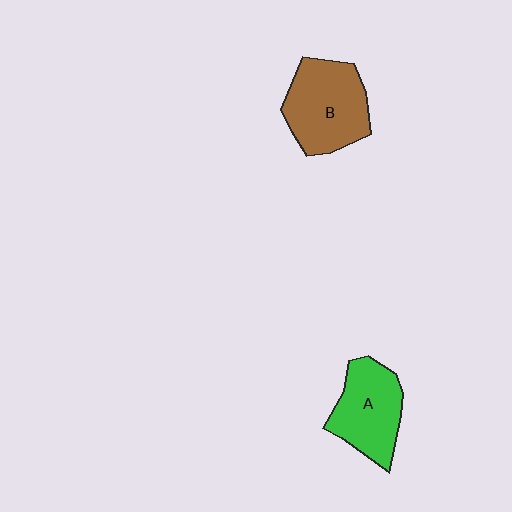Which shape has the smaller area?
Shape A (green).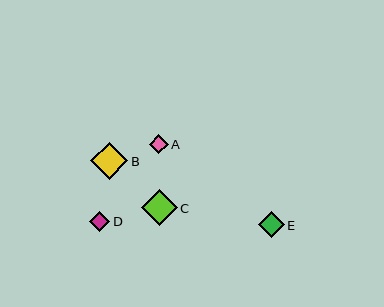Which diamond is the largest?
Diamond B is the largest with a size of approximately 37 pixels.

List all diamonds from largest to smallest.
From largest to smallest: B, C, E, D, A.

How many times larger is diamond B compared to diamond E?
Diamond B is approximately 1.4 times the size of diamond E.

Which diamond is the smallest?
Diamond A is the smallest with a size of approximately 19 pixels.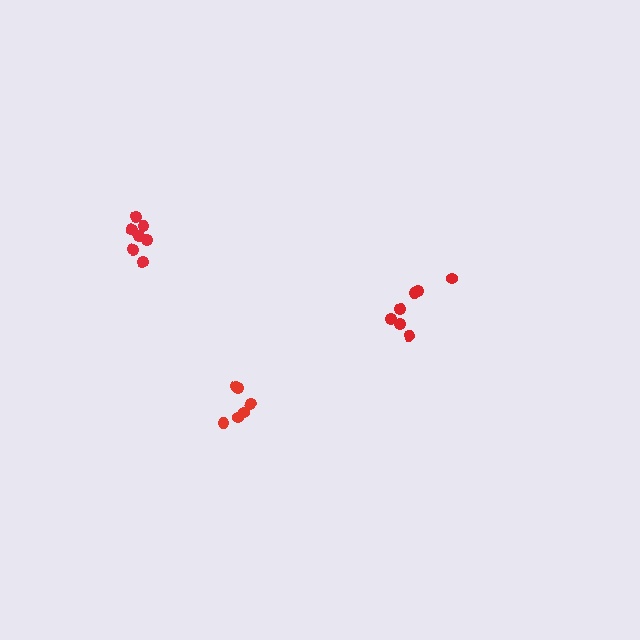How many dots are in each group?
Group 1: 6 dots, Group 2: 7 dots, Group 3: 7 dots (20 total).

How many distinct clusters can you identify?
There are 3 distinct clusters.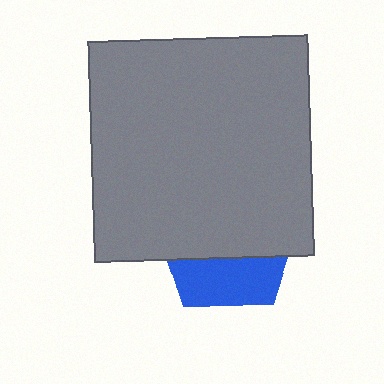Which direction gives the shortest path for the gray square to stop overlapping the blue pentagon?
Moving up gives the shortest separation.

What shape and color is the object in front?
The object in front is a gray square.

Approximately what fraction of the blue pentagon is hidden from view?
Roughly 64% of the blue pentagon is hidden behind the gray square.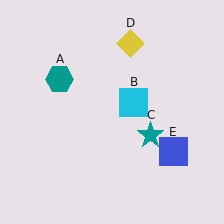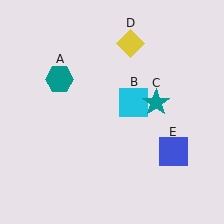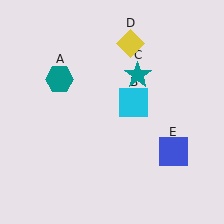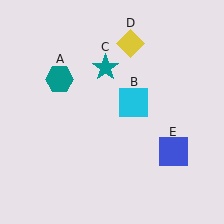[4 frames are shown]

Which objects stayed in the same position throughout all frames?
Teal hexagon (object A) and cyan square (object B) and yellow diamond (object D) and blue square (object E) remained stationary.